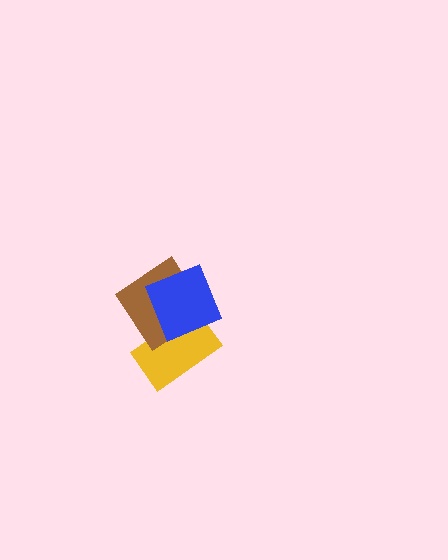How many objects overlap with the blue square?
2 objects overlap with the blue square.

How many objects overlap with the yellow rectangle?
2 objects overlap with the yellow rectangle.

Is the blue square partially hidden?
No, no other shape covers it.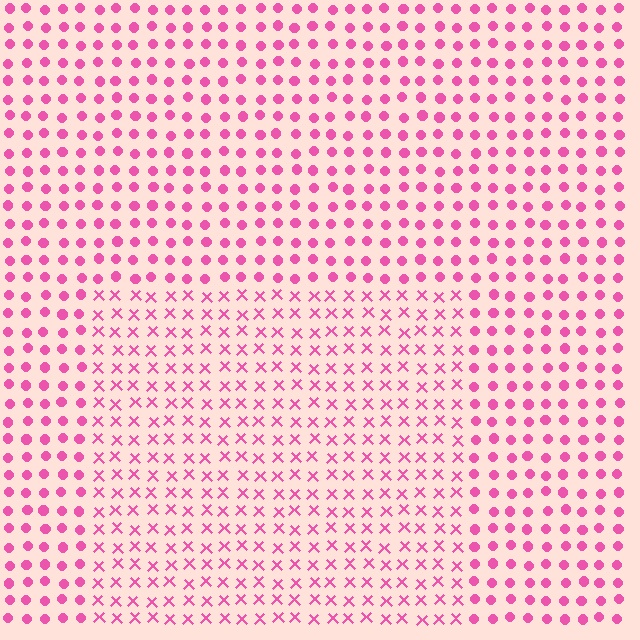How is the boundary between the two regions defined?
The boundary is defined by a change in element shape: X marks inside vs. circles outside. All elements share the same color and spacing.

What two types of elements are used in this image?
The image uses X marks inside the rectangle region and circles outside it.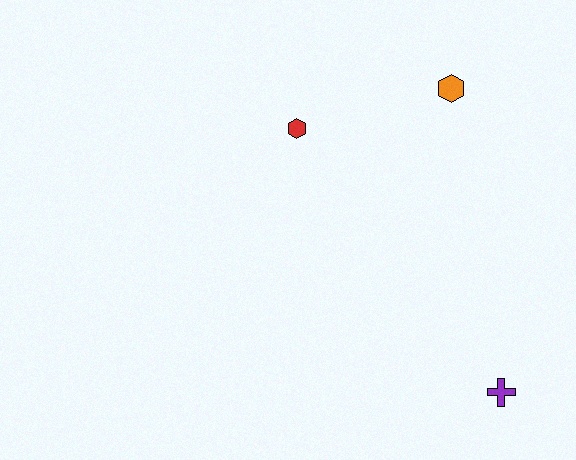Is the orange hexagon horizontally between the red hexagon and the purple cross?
Yes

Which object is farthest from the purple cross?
The red hexagon is farthest from the purple cross.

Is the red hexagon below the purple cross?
No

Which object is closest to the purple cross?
The orange hexagon is closest to the purple cross.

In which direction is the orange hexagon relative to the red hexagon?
The orange hexagon is to the right of the red hexagon.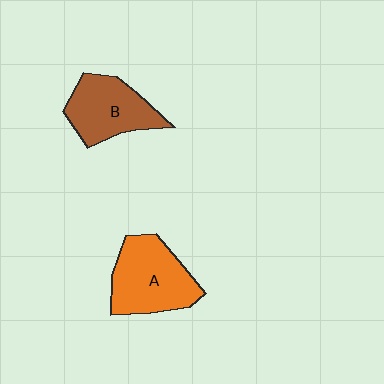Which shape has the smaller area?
Shape B (brown).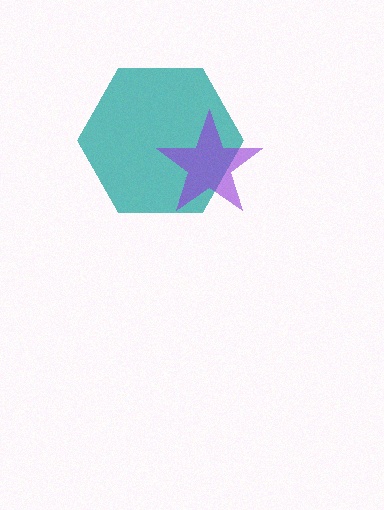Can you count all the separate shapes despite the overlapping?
Yes, there are 2 separate shapes.